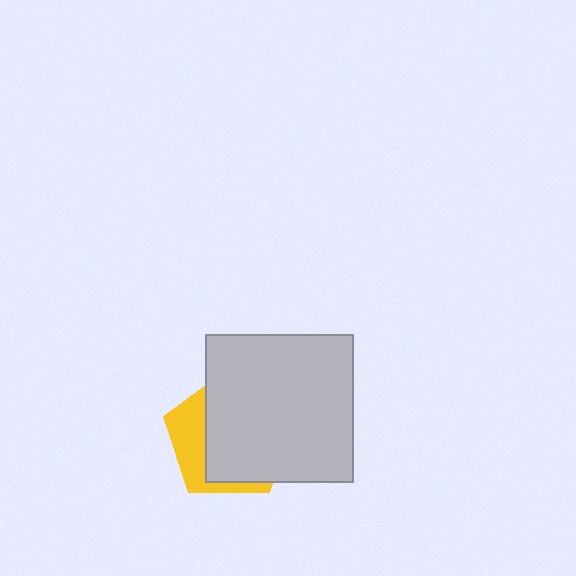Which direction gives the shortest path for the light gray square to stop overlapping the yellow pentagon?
Moving right gives the shortest separation.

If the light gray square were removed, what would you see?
You would see the complete yellow pentagon.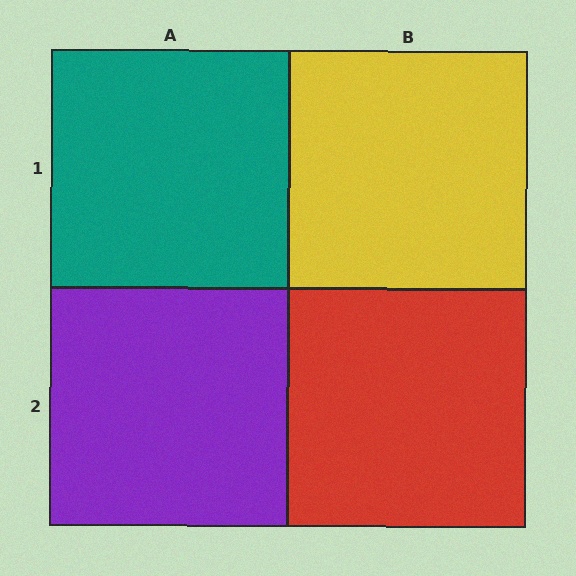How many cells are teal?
1 cell is teal.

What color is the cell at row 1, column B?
Yellow.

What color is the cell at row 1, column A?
Teal.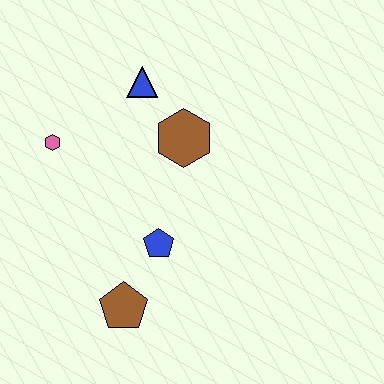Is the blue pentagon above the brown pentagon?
Yes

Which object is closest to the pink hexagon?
The blue triangle is closest to the pink hexagon.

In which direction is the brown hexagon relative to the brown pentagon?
The brown hexagon is above the brown pentagon.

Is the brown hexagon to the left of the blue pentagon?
No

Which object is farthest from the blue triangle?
The brown pentagon is farthest from the blue triangle.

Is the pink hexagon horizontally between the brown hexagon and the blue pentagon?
No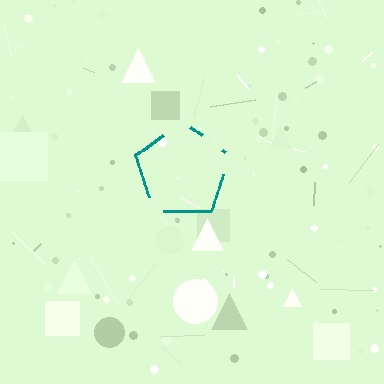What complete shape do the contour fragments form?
The contour fragments form a pentagon.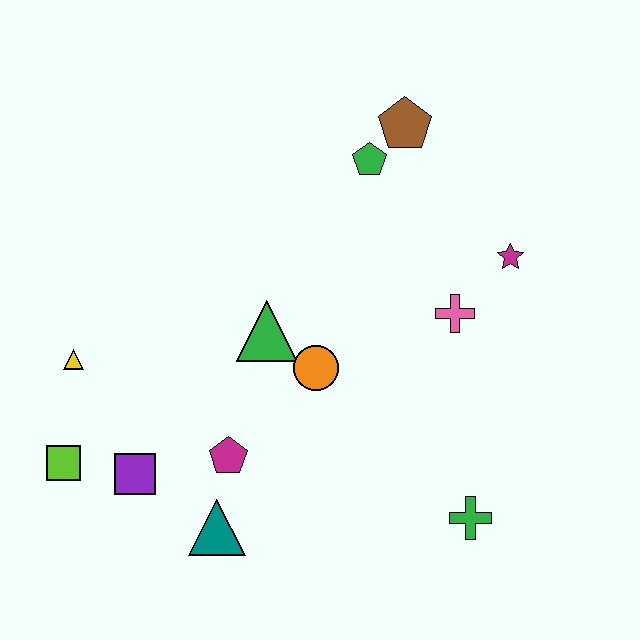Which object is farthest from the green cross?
The yellow triangle is farthest from the green cross.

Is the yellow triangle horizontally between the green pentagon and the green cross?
No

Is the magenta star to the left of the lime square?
No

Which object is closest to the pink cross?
The magenta star is closest to the pink cross.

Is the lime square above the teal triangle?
Yes